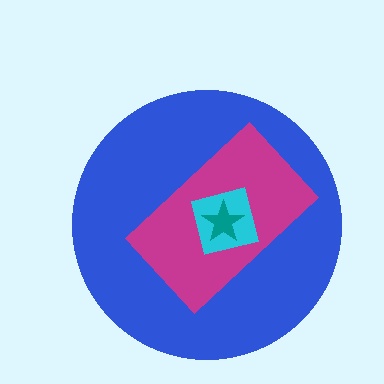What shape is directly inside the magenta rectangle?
The cyan square.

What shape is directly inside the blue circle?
The magenta rectangle.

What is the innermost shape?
The teal star.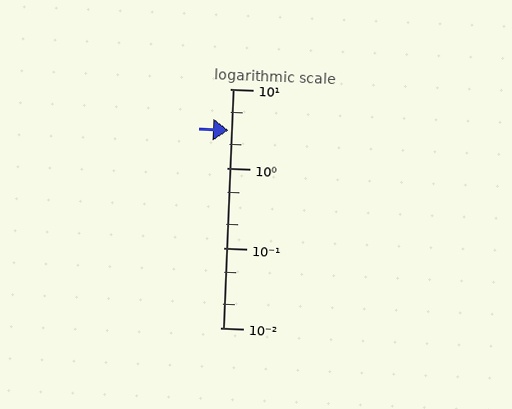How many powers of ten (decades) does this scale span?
The scale spans 3 decades, from 0.01 to 10.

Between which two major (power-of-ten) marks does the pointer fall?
The pointer is between 1 and 10.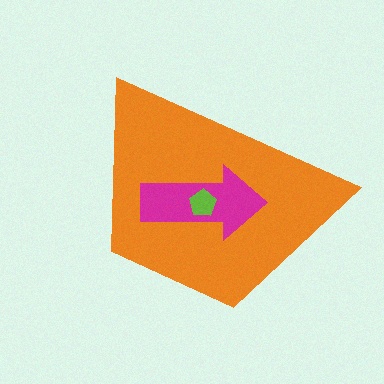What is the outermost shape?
The orange trapezoid.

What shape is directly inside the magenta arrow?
The lime pentagon.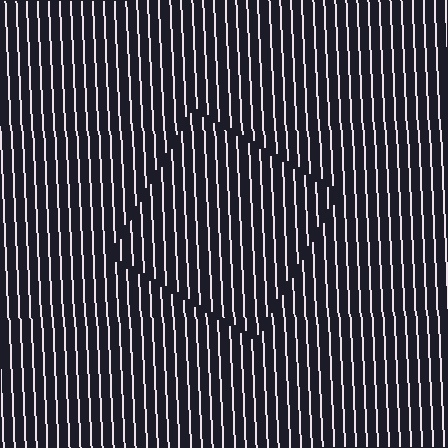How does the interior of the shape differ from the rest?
The interior of the shape contains the same grating, shifted by half a period — the contour is defined by the phase discontinuity where line-ends from the inner and outer gratings abut.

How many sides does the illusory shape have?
4 sides — the line-ends trace a square.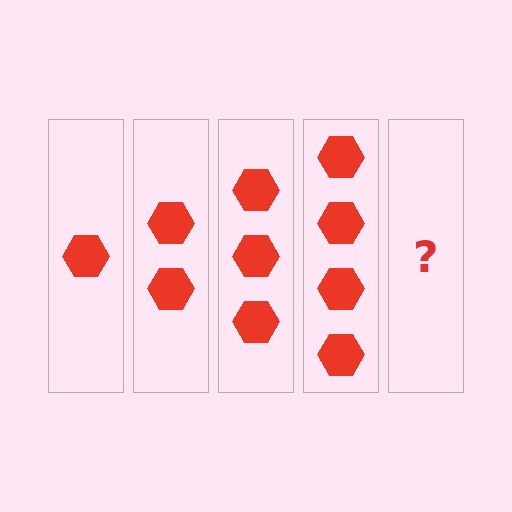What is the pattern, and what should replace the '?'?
The pattern is that each step adds one more hexagon. The '?' should be 5 hexagons.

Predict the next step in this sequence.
The next step is 5 hexagons.